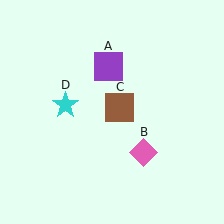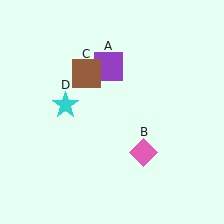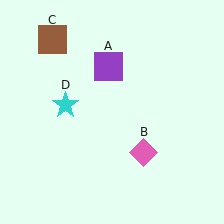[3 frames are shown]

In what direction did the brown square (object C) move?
The brown square (object C) moved up and to the left.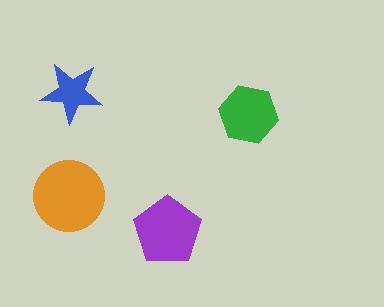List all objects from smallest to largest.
The blue star, the green hexagon, the purple pentagon, the orange circle.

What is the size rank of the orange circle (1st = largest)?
1st.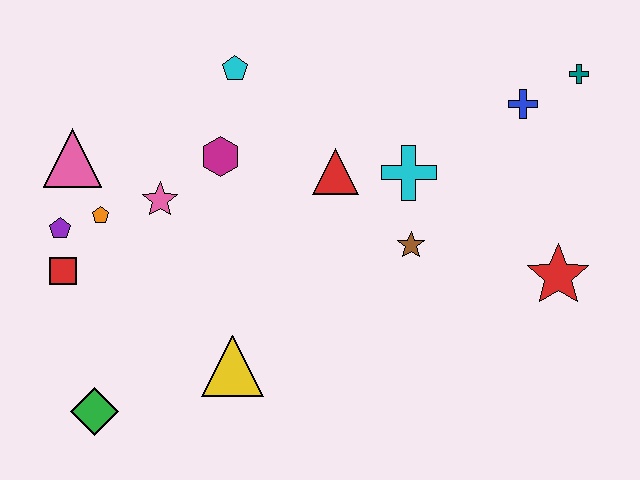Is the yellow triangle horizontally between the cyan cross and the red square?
Yes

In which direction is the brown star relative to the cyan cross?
The brown star is below the cyan cross.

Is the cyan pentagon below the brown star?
No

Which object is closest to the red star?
The brown star is closest to the red star.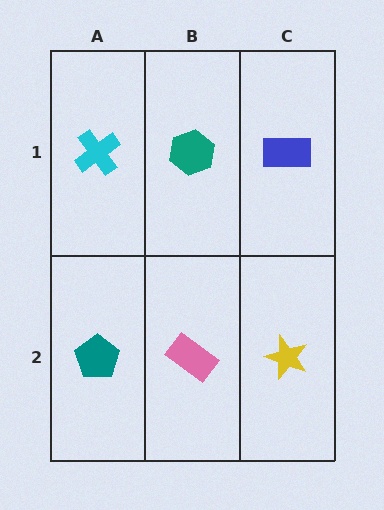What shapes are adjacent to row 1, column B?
A pink rectangle (row 2, column B), a cyan cross (row 1, column A), a blue rectangle (row 1, column C).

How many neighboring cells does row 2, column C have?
2.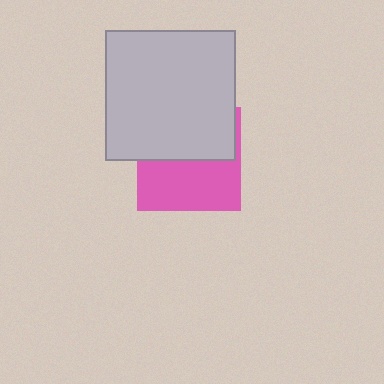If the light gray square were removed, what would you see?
You would see the complete pink square.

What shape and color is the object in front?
The object in front is a light gray square.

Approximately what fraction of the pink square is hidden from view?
Roughly 49% of the pink square is hidden behind the light gray square.